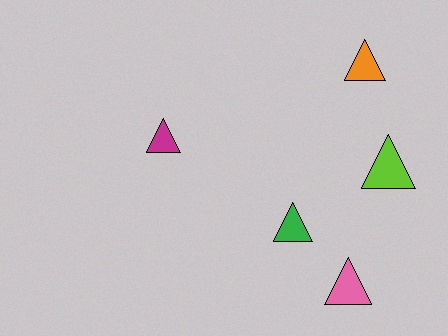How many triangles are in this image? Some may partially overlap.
There are 5 triangles.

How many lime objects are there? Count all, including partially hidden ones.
There is 1 lime object.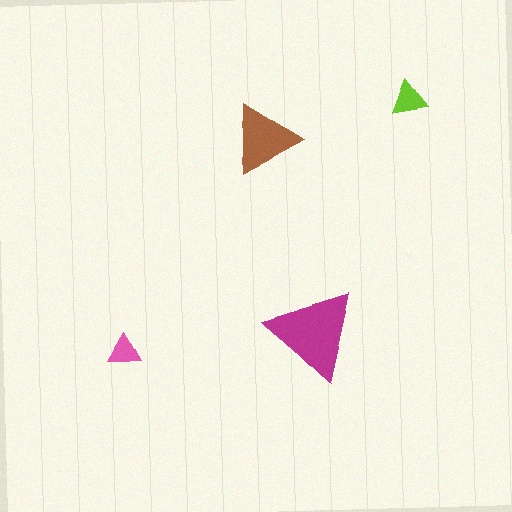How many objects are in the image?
There are 4 objects in the image.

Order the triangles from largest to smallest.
the magenta one, the brown one, the lime one, the pink one.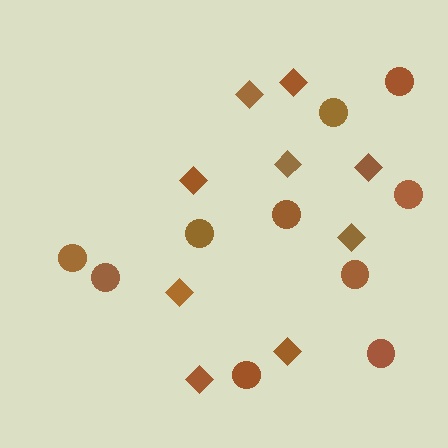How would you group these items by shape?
There are 2 groups: one group of circles (10) and one group of diamonds (9).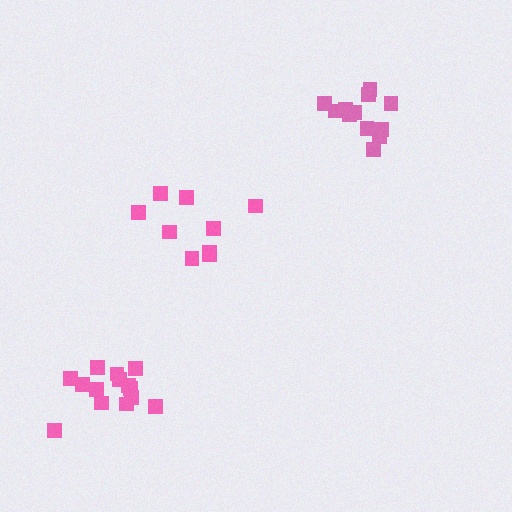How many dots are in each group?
Group 1: 12 dots, Group 2: 9 dots, Group 3: 14 dots (35 total).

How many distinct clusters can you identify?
There are 3 distinct clusters.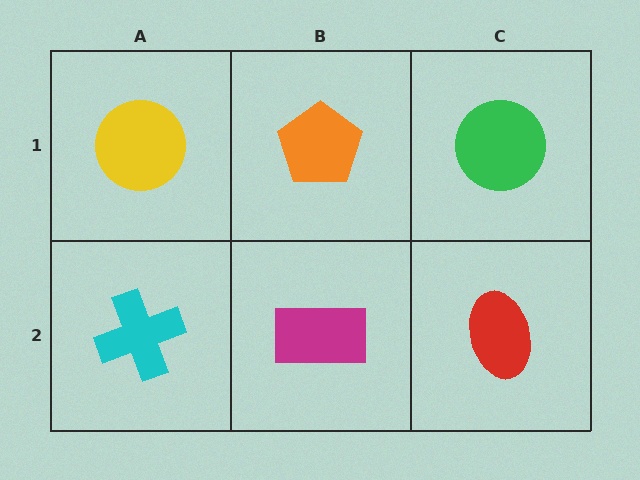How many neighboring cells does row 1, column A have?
2.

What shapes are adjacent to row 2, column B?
An orange pentagon (row 1, column B), a cyan cross (row 2, column A), a red ellipse (row 2, column C).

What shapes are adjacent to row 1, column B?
A magenta rectangle (row 2, column B), a yellow circle (row 1, column A), a green circle (row 1, column C).